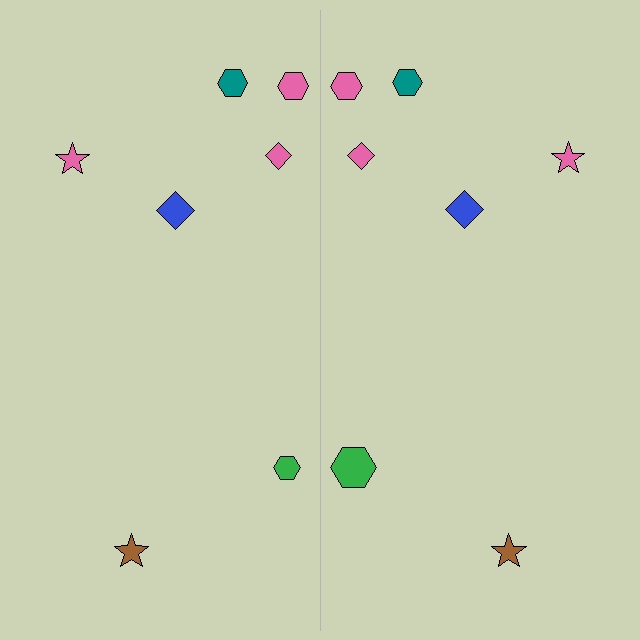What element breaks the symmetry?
The green hexagon on the right side has a different size than its mirror counterpart.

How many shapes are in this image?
There are 14 shapes in this image.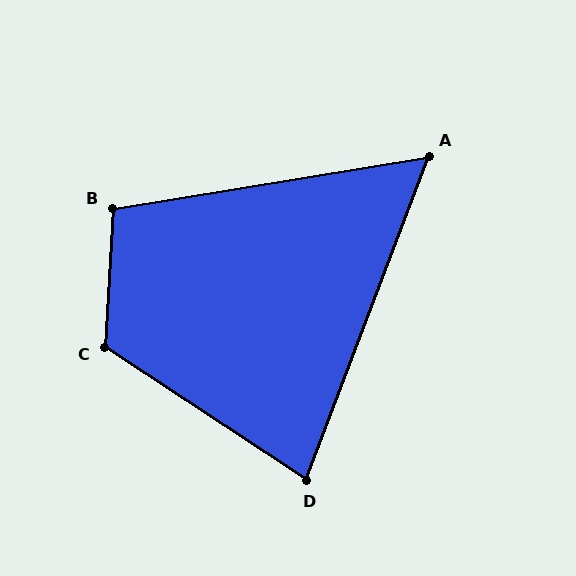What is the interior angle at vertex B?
Approximately 102 degrees (obtuse).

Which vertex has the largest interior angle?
C, at approximately 120 degrees.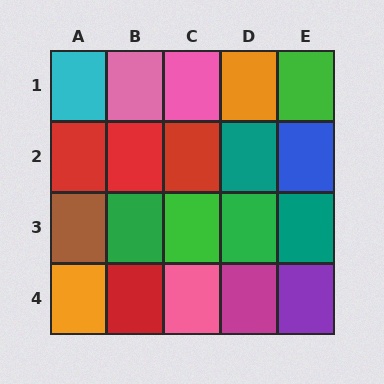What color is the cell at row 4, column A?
Orange.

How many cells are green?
4 cells are green.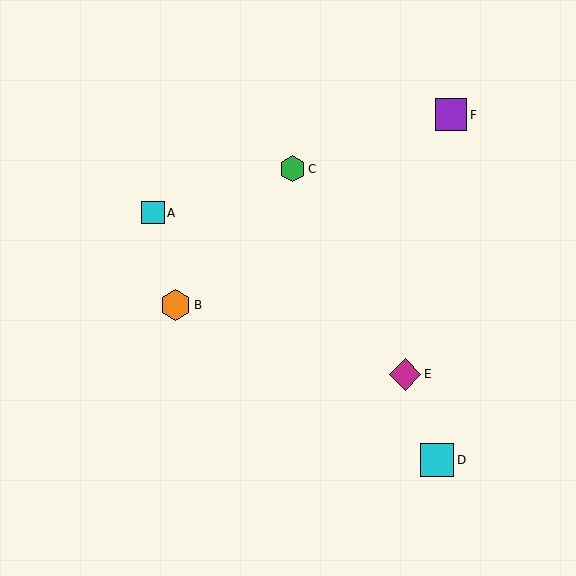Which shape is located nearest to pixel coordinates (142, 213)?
The cyan square (labeled A) at (153, 213) is nearest to that location.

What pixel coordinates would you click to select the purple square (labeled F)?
Click at (451, 115) to select the purple square F.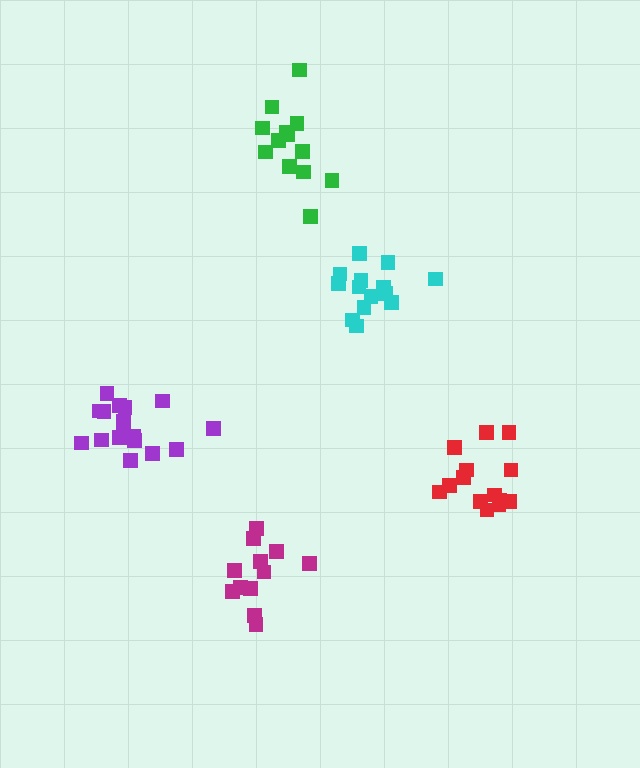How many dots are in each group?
Group 1: 14 dots, Group 2: 17 dots, Group 3: 14 dots, Group 4: 12 dots, Group 5: 13 dots (70 total).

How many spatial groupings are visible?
There are 5 spatial groupings.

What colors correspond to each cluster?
The clusters are colored: red, purple, cyan, magenta, green.